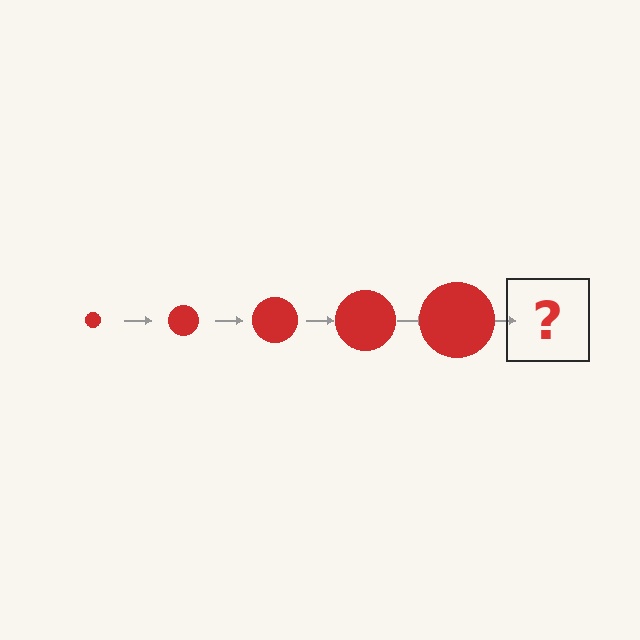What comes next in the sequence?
The next element should be a red circle, larger than the previous one.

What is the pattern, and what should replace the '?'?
The pattern is that the circle gets progressively larger each step. The '?' should be a red circle, larger than the previous one.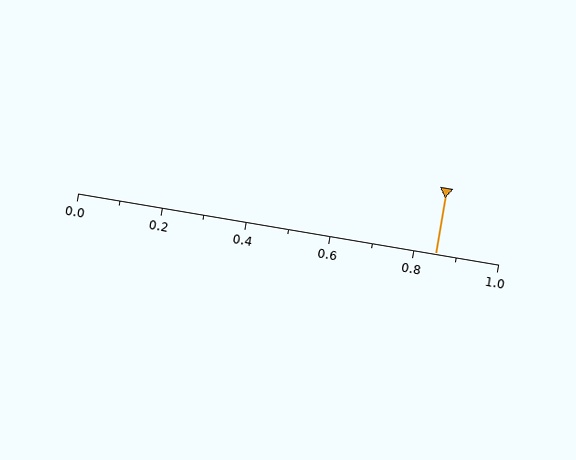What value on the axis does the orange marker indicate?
The marker indicates approximately 0.85.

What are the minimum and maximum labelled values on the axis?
The axis runs from 0.0 to 1.0.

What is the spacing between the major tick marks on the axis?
The major ticks are spaced 0.2 apart.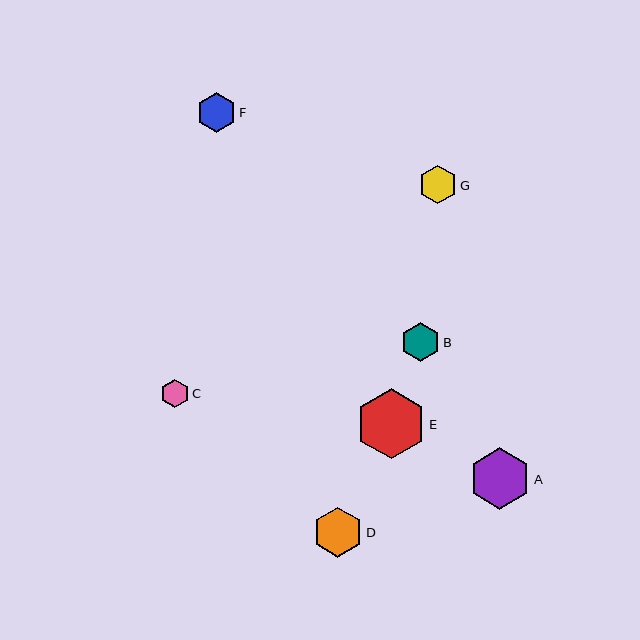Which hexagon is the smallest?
Hexagon C is the smallest with a size of approximately 28 pixels.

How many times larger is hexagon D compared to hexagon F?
Hexagon D is approximately 1.3 times the size of hexagon F.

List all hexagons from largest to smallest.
From largest to smallest: E, A, D, F, B, G, C.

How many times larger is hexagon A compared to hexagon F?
Hexagon A is approximately 1.6 times the size of hexagon F.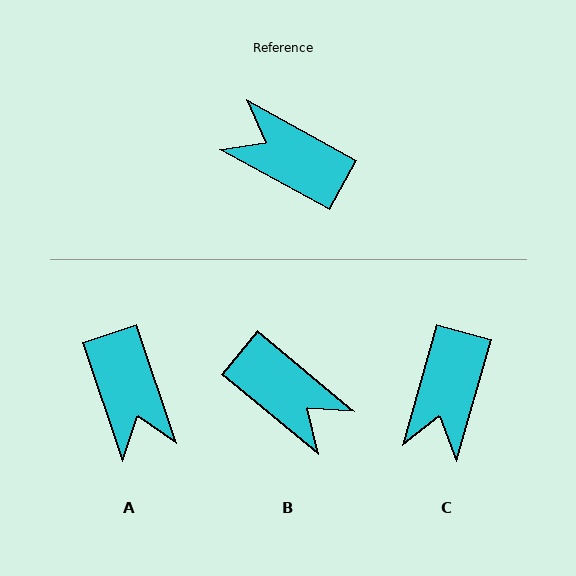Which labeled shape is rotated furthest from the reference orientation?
B, about 169 degrees away.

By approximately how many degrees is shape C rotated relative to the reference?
Approximately 103 degrees counter-clockwise.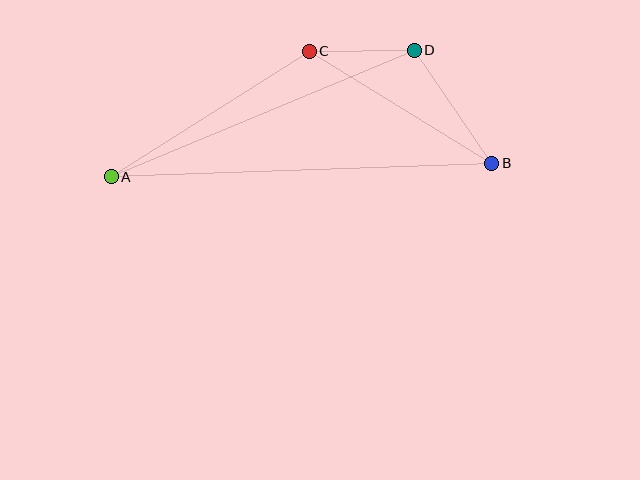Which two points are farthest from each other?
Points A and B are farthest from each other.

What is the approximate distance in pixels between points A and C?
The distance between A and C is approximately 234 pixels.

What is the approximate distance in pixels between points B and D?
The distance between B and D is approximately 137 pixels.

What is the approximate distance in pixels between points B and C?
The distance between B and C is approximately 214 pixels.